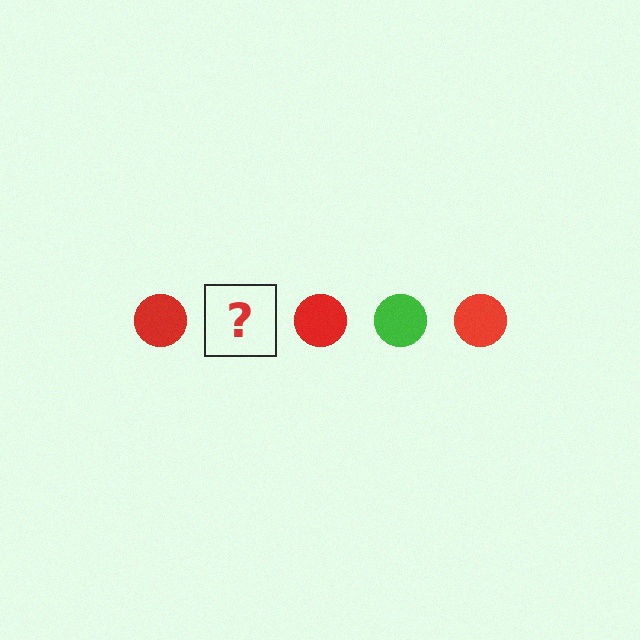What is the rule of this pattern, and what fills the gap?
The rule is that the pattern cycles through red, green circles. The gap should be filled with a green circle.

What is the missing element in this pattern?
The missing element is a green circle.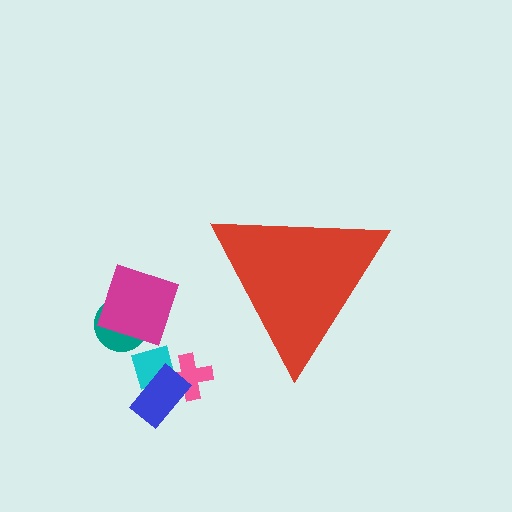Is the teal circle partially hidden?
No, the teal circle is fully visible.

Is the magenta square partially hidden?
No, the magenta square is fully visible.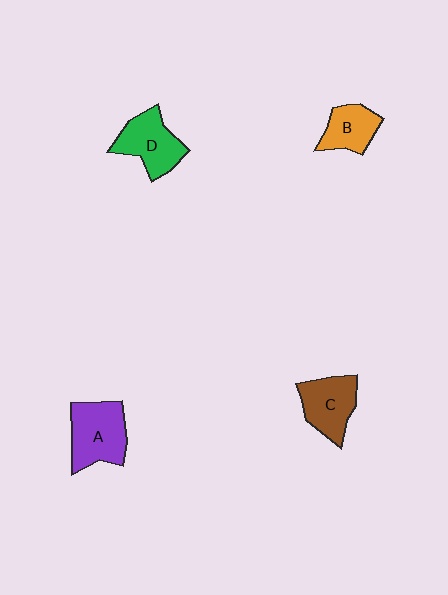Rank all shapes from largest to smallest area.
From largest to smallest: A (purple), D (green), C (brown), B (orange).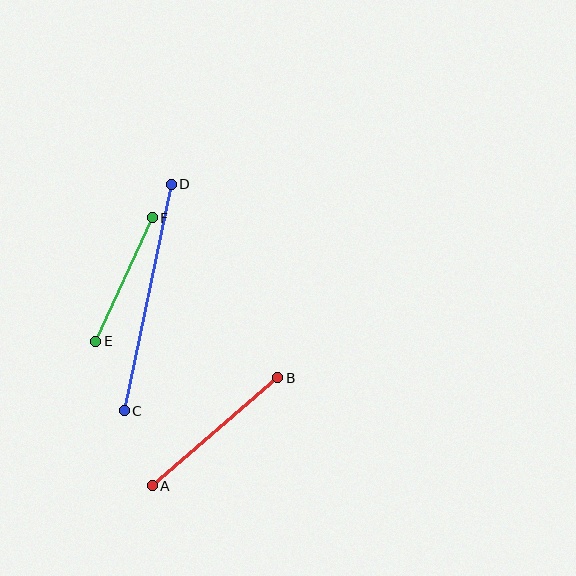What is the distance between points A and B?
The distance is approximately 166 pixels.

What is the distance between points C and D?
The distance is approximately 231 pixels.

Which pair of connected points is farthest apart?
Points C and D are farthest apart.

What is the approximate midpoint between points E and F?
The midpoint is at approximately (124, 279) pixels.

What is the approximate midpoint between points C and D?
The midpoint is at approximately (148, 297) pixels.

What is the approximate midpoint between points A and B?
The midpoint is at approximately (215, 432) pixels.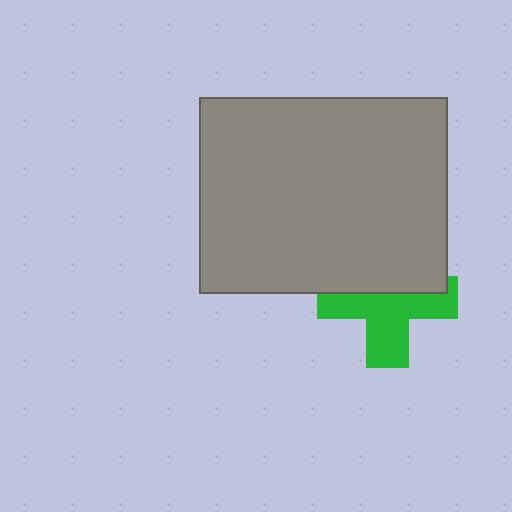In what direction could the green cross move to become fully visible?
The green cross could move down. That would shift it out from behind the gray rectangle entirely.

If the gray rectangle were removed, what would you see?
You would see the complete green cross.